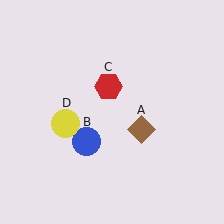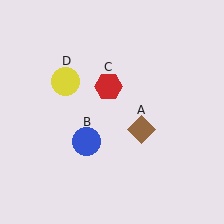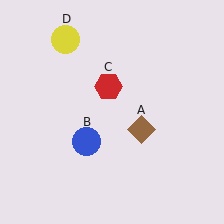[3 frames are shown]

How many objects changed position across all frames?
1 object changed position: yellow circle (object D).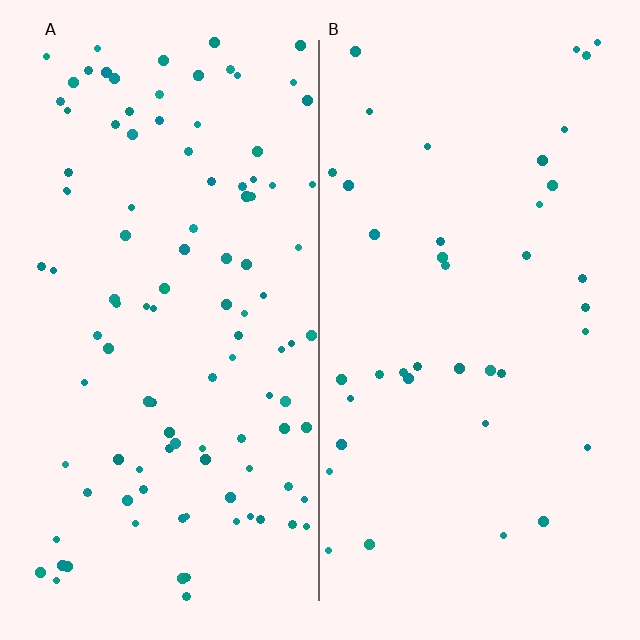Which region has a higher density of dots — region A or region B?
A (the left).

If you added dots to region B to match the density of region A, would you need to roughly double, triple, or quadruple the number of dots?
Approximately triple.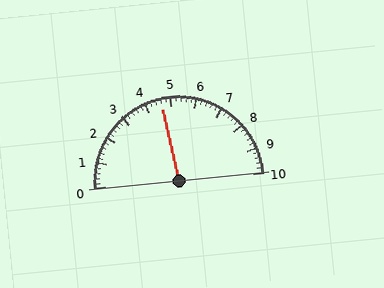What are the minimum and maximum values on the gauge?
The gauge ranges from 0 to 10.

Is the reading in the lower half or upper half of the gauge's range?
The reading is in the lower half of the range (0 to 10).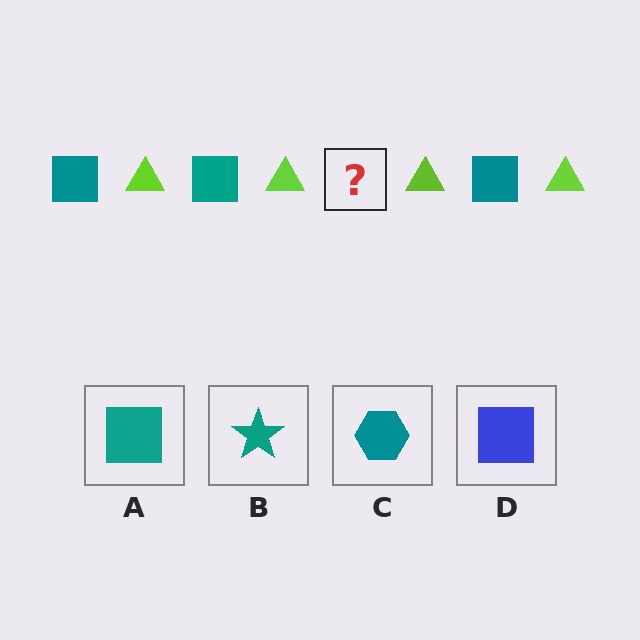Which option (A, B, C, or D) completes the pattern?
A.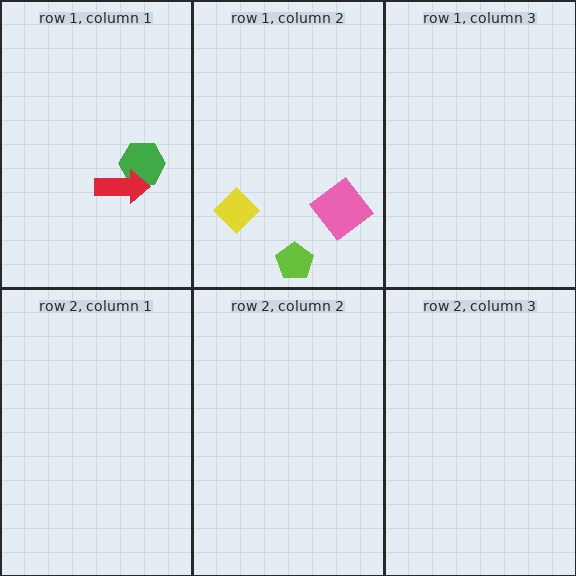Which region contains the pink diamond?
The row 1, column 2 region.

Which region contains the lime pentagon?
The row 1, column 2 region.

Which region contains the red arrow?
The row 1, column 1 region.